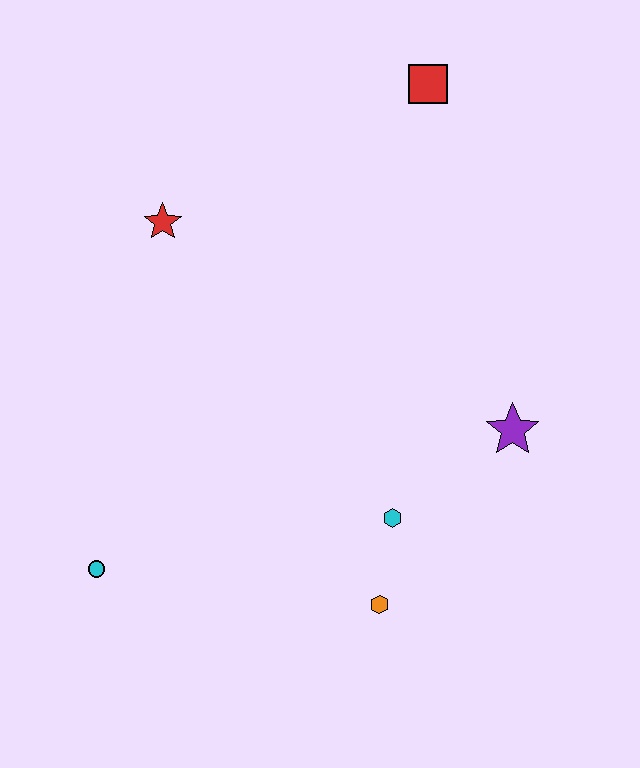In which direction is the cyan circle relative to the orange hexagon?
The cyan circle is to the left of the orange hexagon.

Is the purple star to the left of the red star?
No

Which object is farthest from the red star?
The orange hexagon is farthest from the red star.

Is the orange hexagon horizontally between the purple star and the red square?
No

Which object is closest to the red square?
The red star is closest to the red square.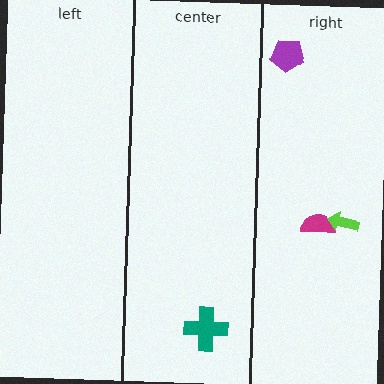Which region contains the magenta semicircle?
The right region.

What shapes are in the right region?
The purple pentagon, the magenta semicircle, the lime arrow.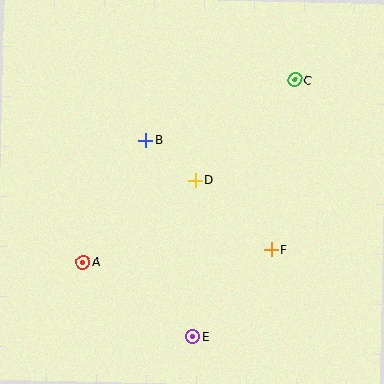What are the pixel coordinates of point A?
Point A is at (83, 262).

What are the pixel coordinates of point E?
Point E is at (193, 337).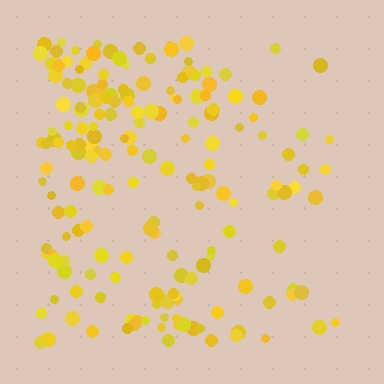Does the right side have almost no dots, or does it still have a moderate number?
Still a moderate number, just noticeably fewer than the left.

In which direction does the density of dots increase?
From right to left, with the left side densest.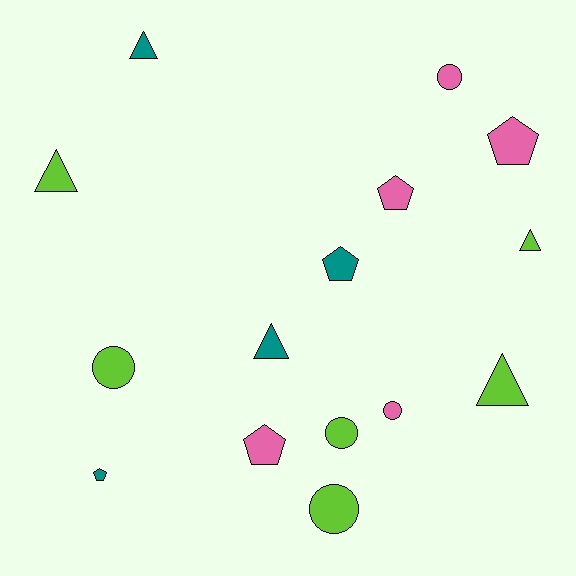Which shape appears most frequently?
Circle, with 5 objects.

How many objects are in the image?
There are 15 objects.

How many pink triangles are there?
There are no pink triangles.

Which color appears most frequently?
Lime, with 6 objects.